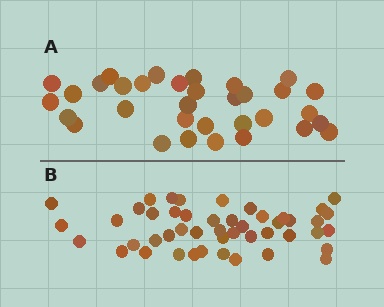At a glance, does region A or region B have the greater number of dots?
Region B (the bottom region) has more dots.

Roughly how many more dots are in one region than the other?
Region B has approximately 15 more dots than region A.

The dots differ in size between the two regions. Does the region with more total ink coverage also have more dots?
No. Region A has more total ink coverage because its dots are larger, but region B actually contains more individual dots. Total area can be misleading — the number of items is what matters here.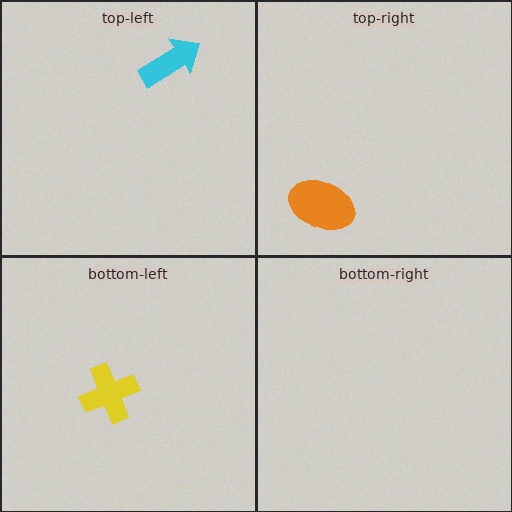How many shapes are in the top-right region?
1.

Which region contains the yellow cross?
The bottom-left region.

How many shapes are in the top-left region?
1.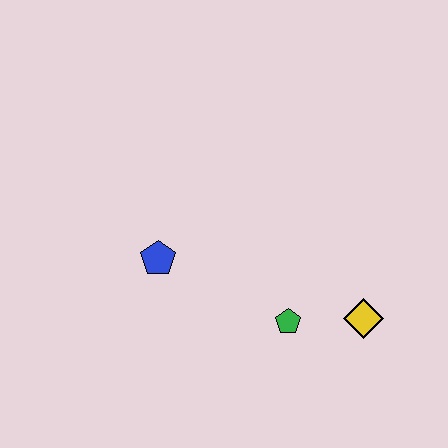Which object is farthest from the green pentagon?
The blue pentagon is farthest from the green pentagon.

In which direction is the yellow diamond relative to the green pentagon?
The yellow diamond is to the right of the green pentagon.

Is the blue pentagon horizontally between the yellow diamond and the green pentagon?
No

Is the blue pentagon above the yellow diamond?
Yes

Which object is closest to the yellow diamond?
The green pentagon is closest to the yellow diamond.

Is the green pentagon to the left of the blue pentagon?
No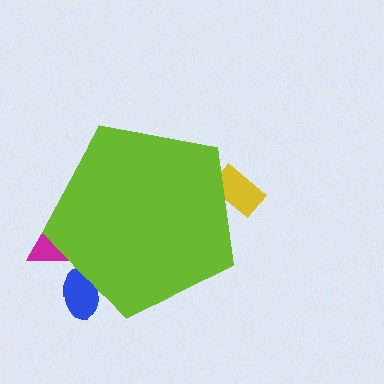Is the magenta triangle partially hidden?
Yes, the magenta triangle is partially hidden behind the lime pentagon.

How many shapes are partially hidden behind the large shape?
3 shapes are partially hidden.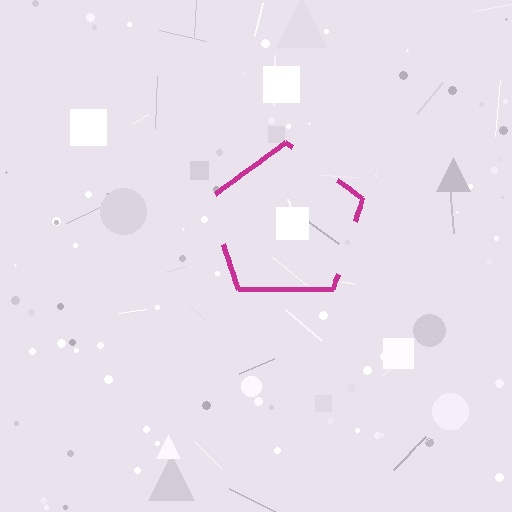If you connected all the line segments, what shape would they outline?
They would outline a pentagon.